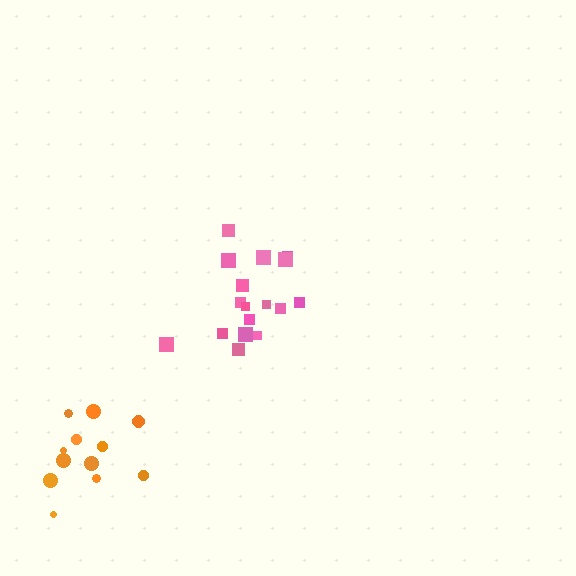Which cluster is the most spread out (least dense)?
Pink.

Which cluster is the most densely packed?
Orange.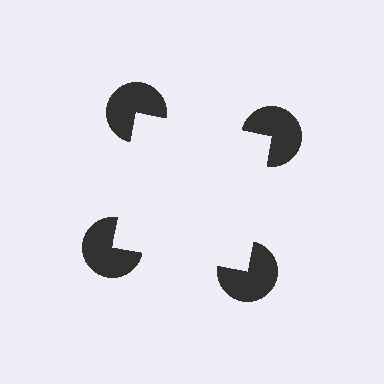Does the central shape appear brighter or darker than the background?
It typically appears slightly brighter than the background, even though no actual brightness change is drawn.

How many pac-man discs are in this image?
There are 4 — one at each vertex of the illusory square.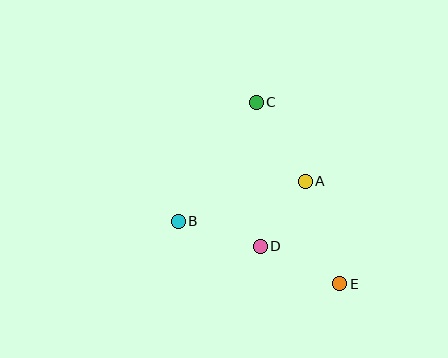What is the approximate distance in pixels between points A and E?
The distance between A and E is approximately 108 pixels.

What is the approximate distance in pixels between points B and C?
The distance between B and C is approximately 142 pixels.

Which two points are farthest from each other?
Points C and E are farthest from each other.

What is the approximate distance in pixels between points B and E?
The distance between B and E is approximately 173 pixels.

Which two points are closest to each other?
Points A and D are closest to each other.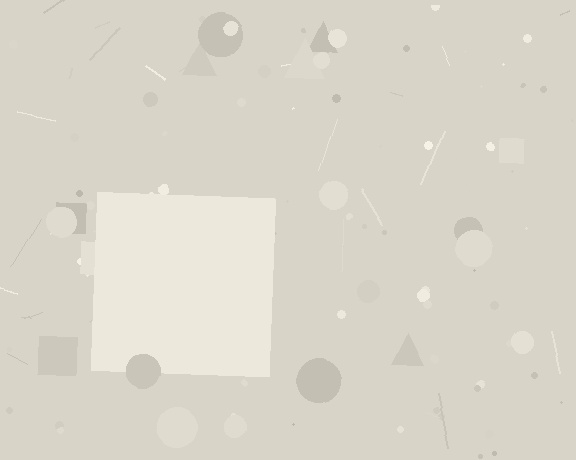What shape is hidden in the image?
A square is hidden in the image.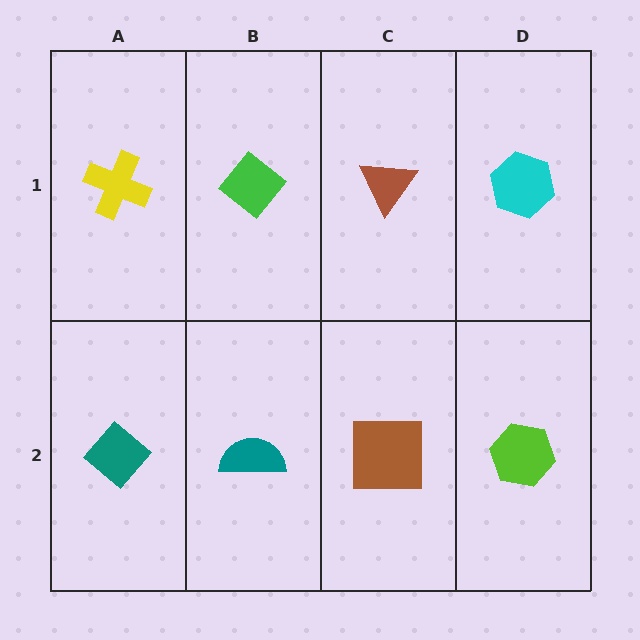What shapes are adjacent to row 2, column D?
A cyan hexagon (row 1, column D), a brown square (row 2, column C).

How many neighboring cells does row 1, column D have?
2.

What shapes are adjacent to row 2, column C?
A brown triangle (row 1, column C), a teal semicircle (row 2, column B), a lime hexagon (row 2, column D).